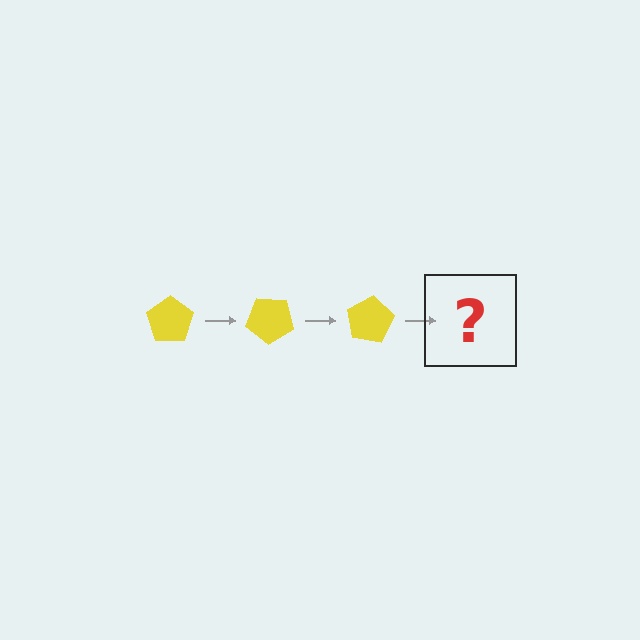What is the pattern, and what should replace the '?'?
The pattern is that the pentagon rotates 40 degrees each step. The '?' should be a yellow pentagon rotated 120 degrees.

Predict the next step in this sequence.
The next step is a yellow pentagon rotated 120 degrees.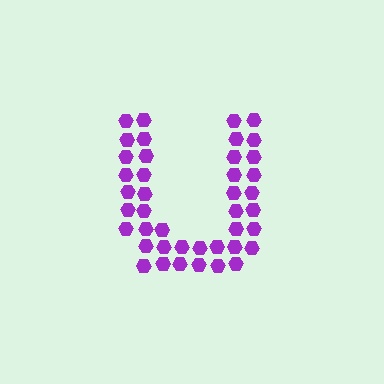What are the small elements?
The small elements are hexagons.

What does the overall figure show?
The overall figure shows the letter U.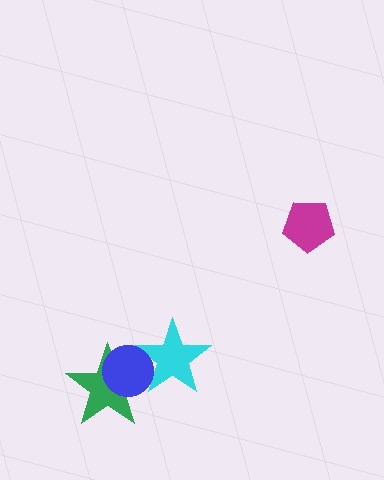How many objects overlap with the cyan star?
2 objects overlap with the cyan star.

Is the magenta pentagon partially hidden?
No, no other shape covers it.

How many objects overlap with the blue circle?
2 objects overlap with the blue circle.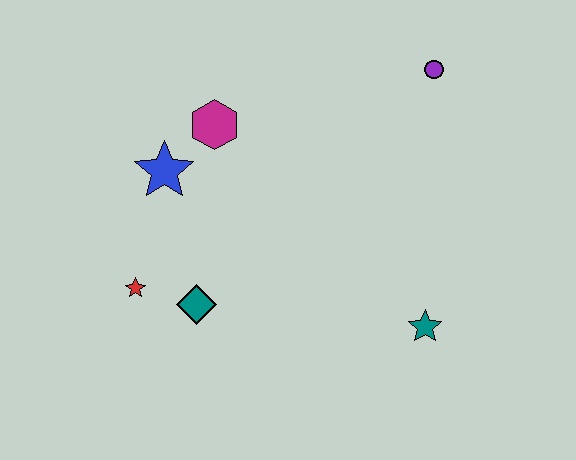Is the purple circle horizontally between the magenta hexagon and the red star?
No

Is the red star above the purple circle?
No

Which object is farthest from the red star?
The purple circle is farthest from the red star.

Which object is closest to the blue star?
The magenta hexagon is closest to the blue star.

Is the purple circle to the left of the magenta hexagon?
No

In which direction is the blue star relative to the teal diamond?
The blue star is above the teal diamond.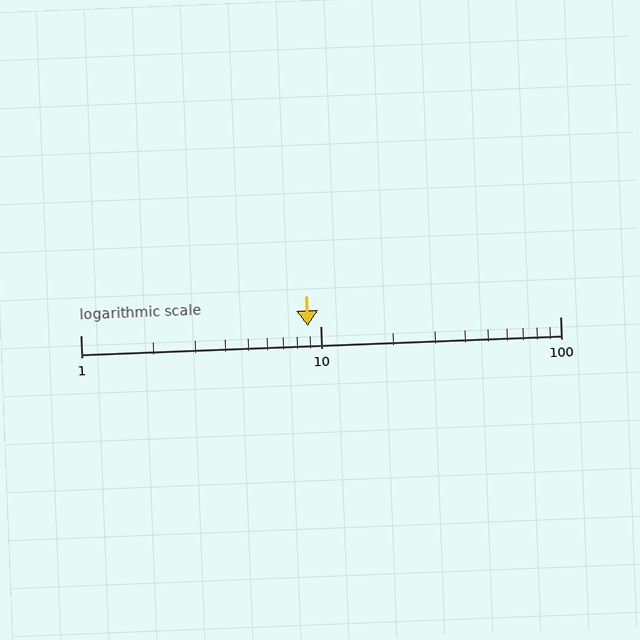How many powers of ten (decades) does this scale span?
The scale spans 2 decades, from 1 to 100.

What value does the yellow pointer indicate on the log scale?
The pointer indicates approximately 8.9.